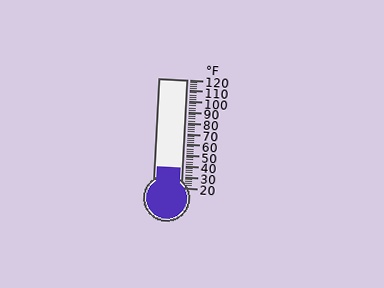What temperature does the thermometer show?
The thermometer shows approximately 38°F.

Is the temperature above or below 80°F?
The temperature is below 80°F.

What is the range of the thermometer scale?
The thermometer scale ranges from 20°F to 120°F.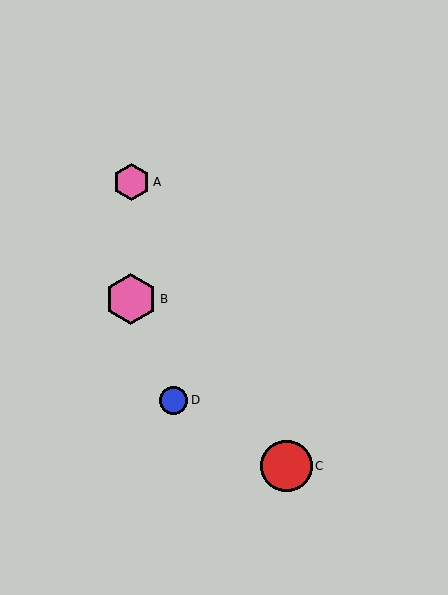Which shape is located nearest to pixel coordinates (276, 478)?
The red circle (labeled C) at (286, 466) is nearest to that location.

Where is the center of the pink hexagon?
The center of the pink hexagon is at (131, 299).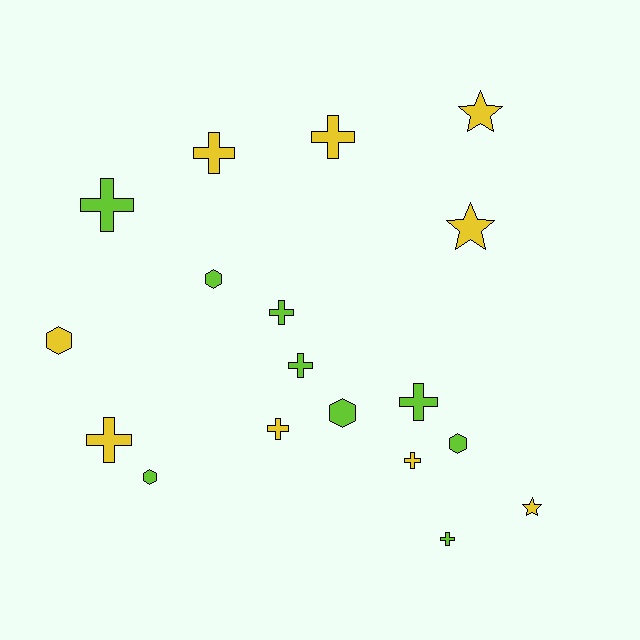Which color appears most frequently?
Yellow, with 9 objects.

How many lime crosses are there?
There are 5 lime crosses.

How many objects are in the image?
There are 18 objects.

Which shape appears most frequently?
Cross, with 10 objects.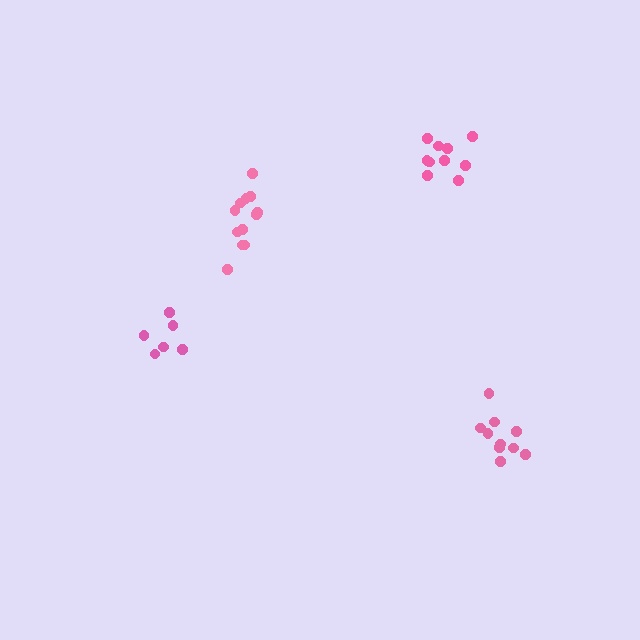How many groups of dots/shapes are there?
There are 4 groups.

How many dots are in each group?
Group 1: 6 dots, Group 2: 10 dots, Group 3: 12 dots, Group 4: 10 dots (38 total).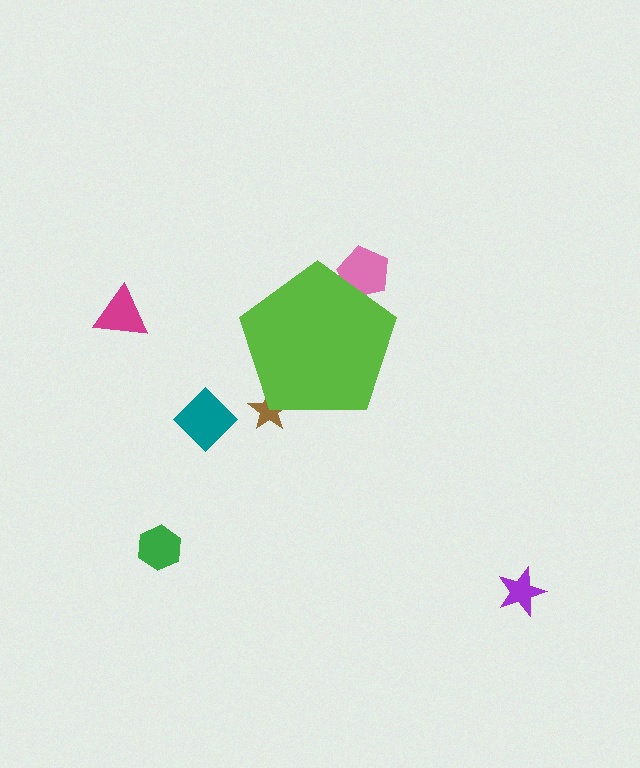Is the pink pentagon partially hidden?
Yes, the pink pentagon is partially hidden behind the lime pentagon.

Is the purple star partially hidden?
No, the purple star is fully visible.